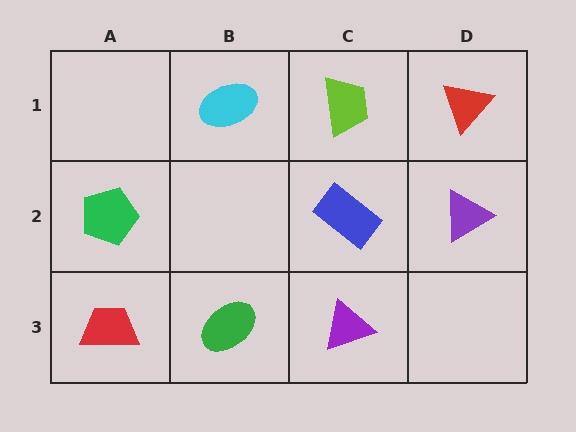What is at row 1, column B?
A cyan ellipse.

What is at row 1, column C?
A lime trapezoid.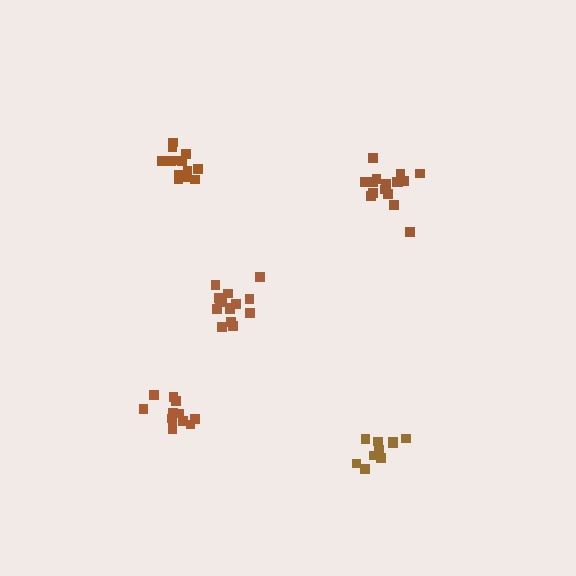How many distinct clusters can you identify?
There are 5 distinct clusters.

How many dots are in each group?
Group 1: 15 dots, Group 2: 16 dots, Group 3: 13 dots, Group 4: 10 dots, Group 5: 12 dots (66 total).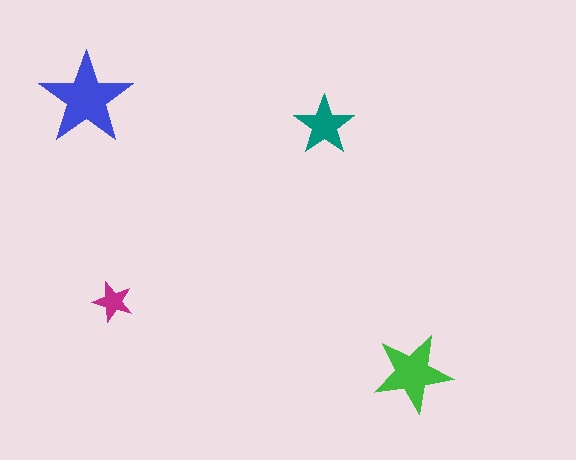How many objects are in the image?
There are 4 objects in the image.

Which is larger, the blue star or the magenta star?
The blue one.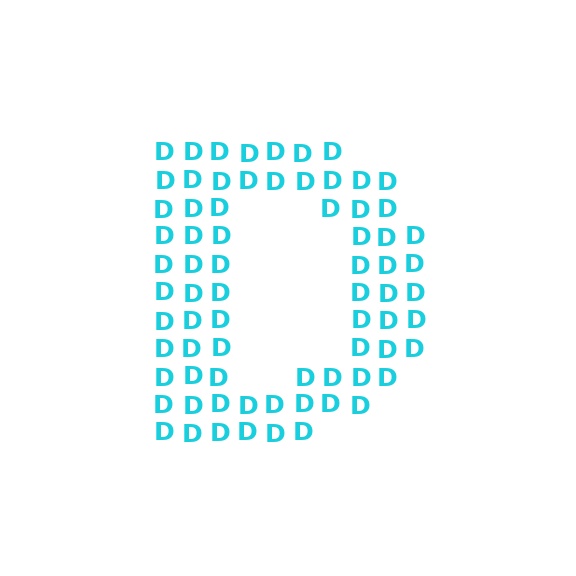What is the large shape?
The large shape is the letter D.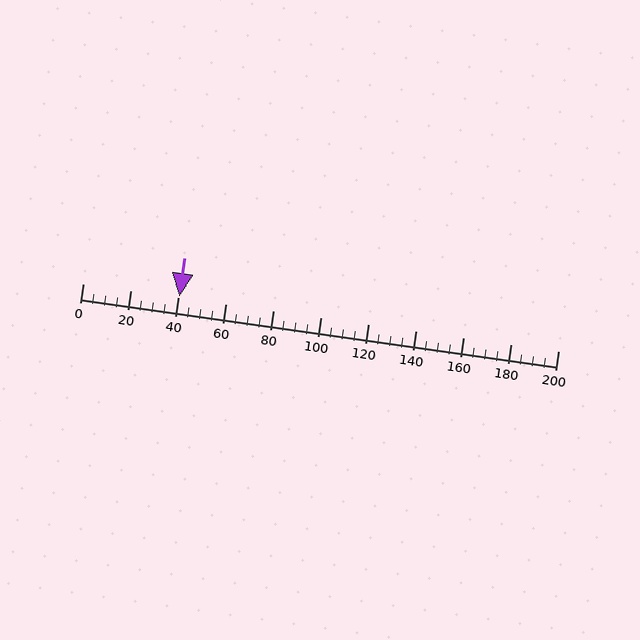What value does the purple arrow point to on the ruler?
The purple arrow points to approximately 40.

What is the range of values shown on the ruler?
The ruler shows values from 0 to 200.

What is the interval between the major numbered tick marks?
The major tick marks are spaced 20 units apart.